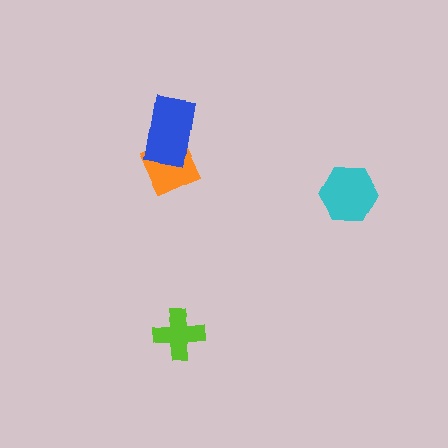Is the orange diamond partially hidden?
Yes, it is partially covered by another shape.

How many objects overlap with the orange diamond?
1 object overlaps with the orange diamond.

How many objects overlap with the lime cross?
0 objects overlap with the lime cross.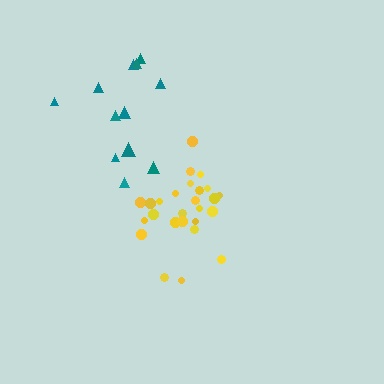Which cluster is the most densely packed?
Yellow.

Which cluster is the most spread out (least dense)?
Teal.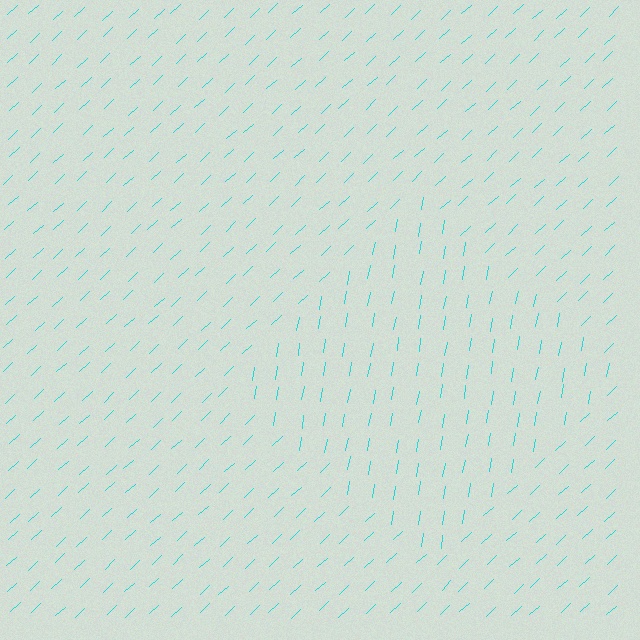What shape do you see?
I see a diamond.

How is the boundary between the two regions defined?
The boundary is defined purely by a change in line orientation (approximately 37 degrees difference). All lines are the same color and thickness.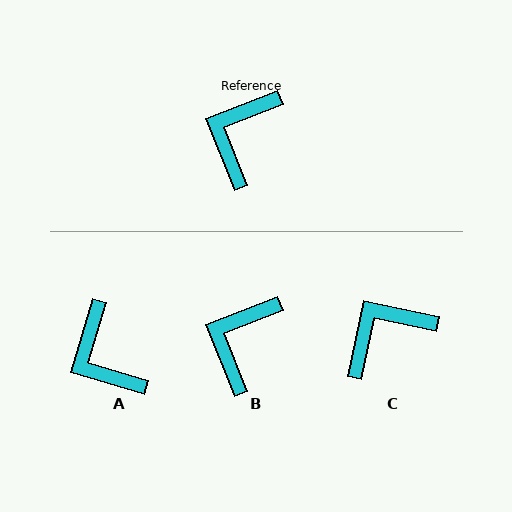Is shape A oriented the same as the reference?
No, it is off by about 52 degrees.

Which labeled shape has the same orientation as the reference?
B.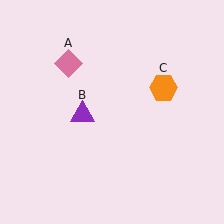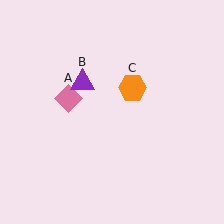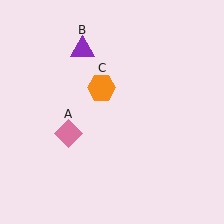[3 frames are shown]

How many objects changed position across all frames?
3 objects changed position: pink diamond (object A), purple triangle (object B), orange hexagon (object C).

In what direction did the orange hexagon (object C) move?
The orange hexagon (object C) moved left.